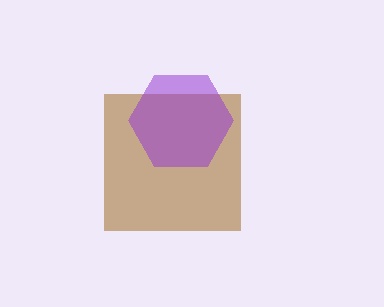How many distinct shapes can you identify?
There are 2 distinct shapes: a brown square, a purple hexagon.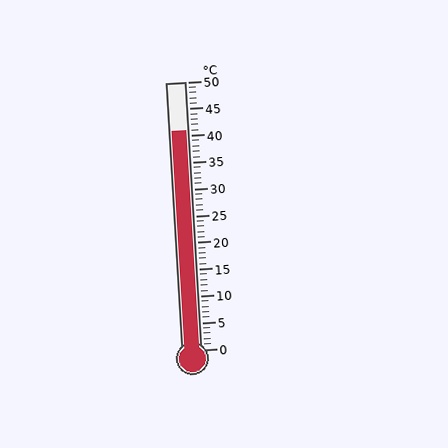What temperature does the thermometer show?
The thermometer shows approximately 41°C.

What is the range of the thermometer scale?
The thermometer scale ranges from 0°C to 50°C.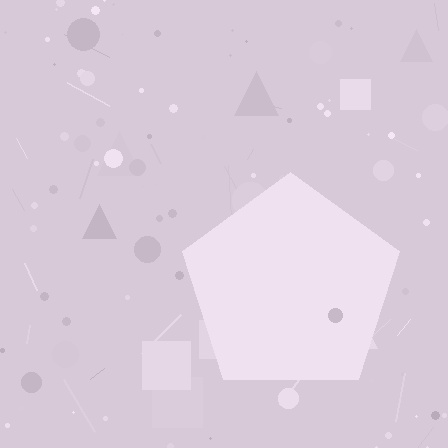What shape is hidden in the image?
A pentagon is hidden in the image.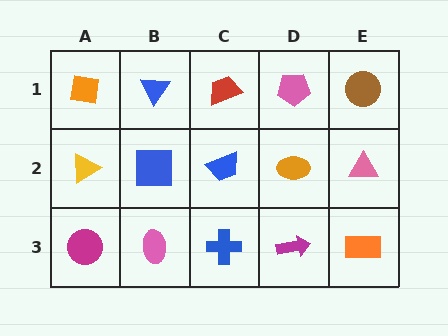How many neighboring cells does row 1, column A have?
2.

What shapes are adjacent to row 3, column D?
An orange ellipse (row 2, column D), a blue cross (row 3, column C), an orange rectangle (row 3, column E).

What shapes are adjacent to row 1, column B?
A blue square (row 2, column B), an orange square (row 1, column A), a red trapezoid (row 1, column C).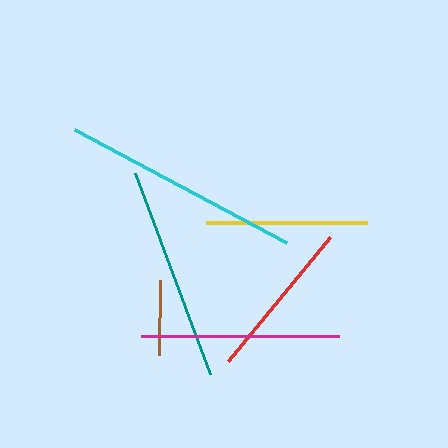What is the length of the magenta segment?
The magenta segment is approximately 199 pixels long.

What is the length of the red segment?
The red segment is approximately 161 pixels long.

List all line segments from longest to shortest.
From longest to shortest: cyan, teal, magenta, yellow, red, brown.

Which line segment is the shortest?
The brown line is the shortest at approximately 75 pixels.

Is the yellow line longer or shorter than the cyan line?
The cyan line is longer than the yellow line.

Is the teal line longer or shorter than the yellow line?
The teal line is longer than the yellow line.